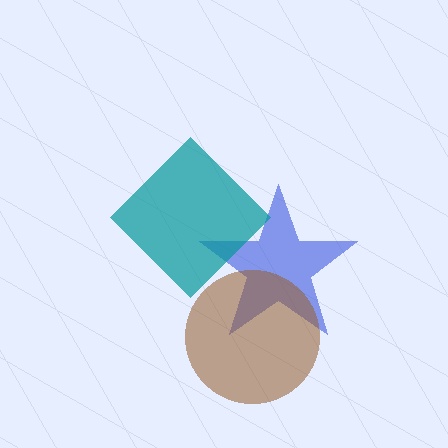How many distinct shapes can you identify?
There are 3 distinct shapes: a blue star, a brown circle, a teal diamond.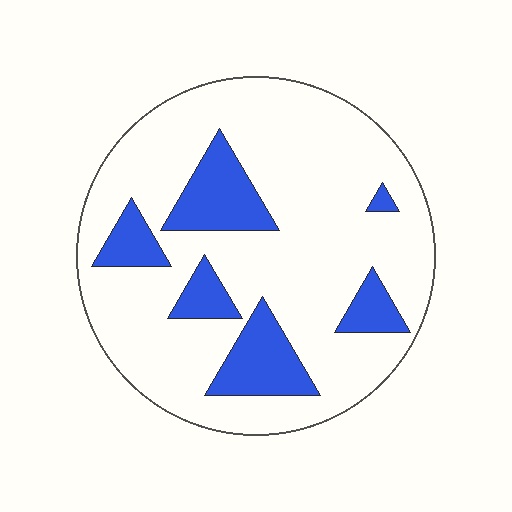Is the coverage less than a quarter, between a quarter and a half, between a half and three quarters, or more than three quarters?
Less than a quarter.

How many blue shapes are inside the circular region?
6.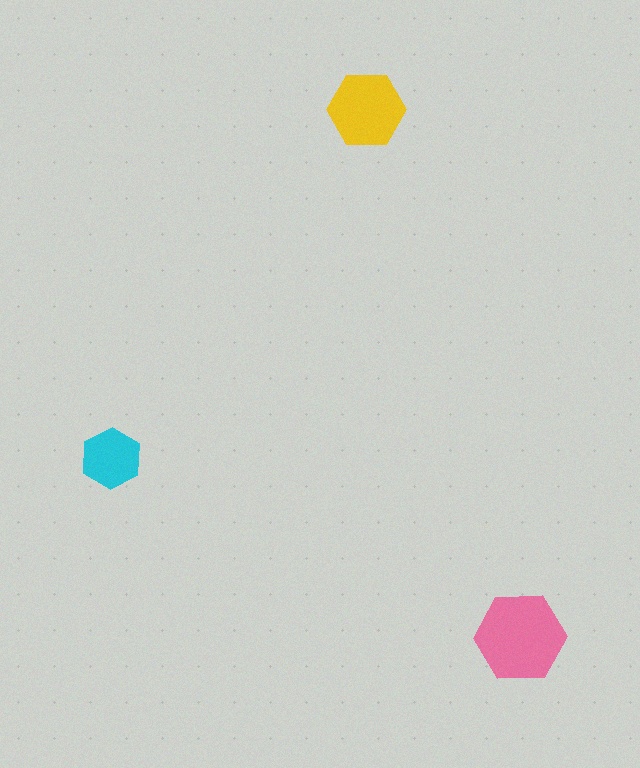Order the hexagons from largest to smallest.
the pink one, the yellow one, the cyan one.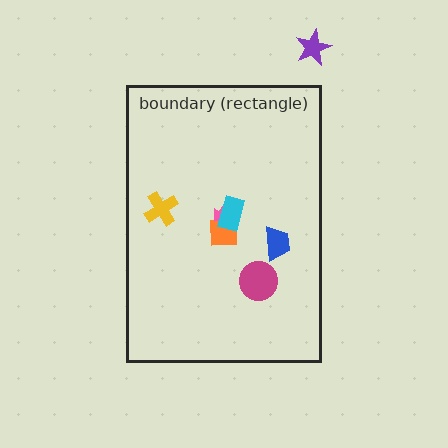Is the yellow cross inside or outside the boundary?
Inside.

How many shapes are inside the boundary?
6 inside, 1 outside.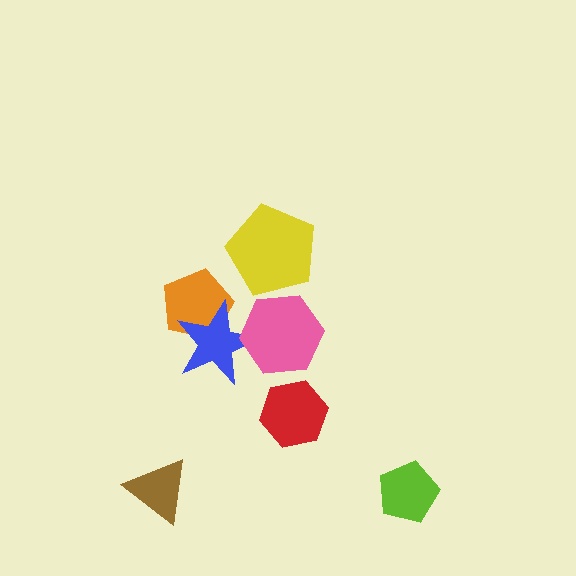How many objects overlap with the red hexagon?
0 objects overlap with the red hexagon.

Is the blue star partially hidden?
Yes, it is partially covered by another shape.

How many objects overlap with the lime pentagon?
0 objects overlap with the lime pentagon.